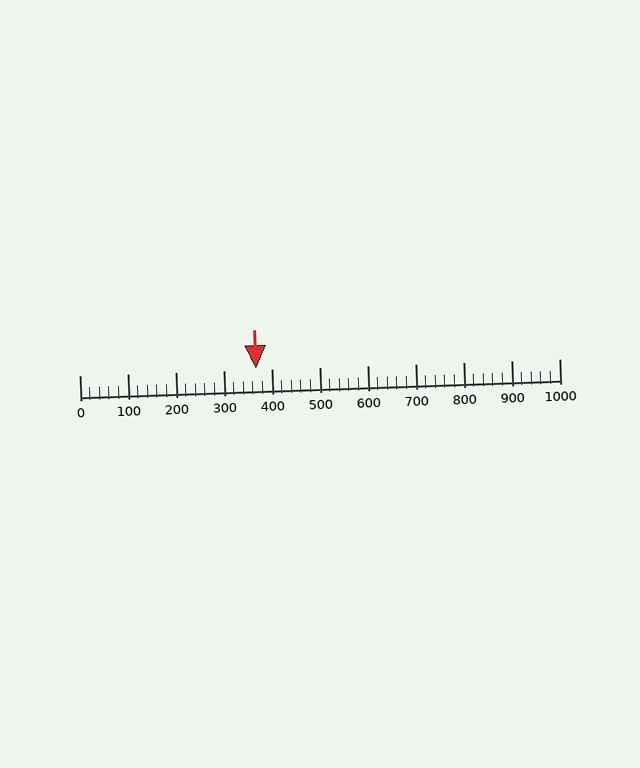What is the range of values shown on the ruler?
The ruler shows values from 0 to 1000.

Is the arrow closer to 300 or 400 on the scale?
The arrow is closer to 400.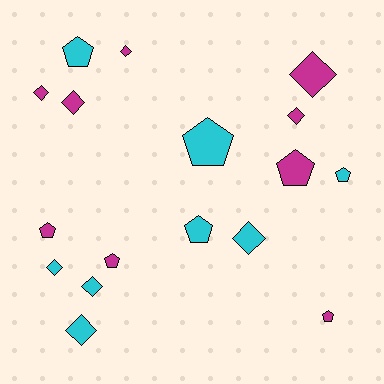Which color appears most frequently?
Magenta, with 9 objects.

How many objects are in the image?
There are 17 objects.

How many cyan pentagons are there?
There are 4 cyan pentagons.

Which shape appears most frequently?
Diamond, with 9 objects.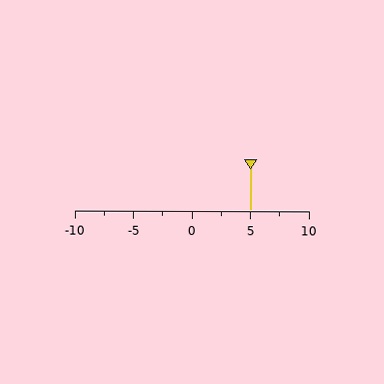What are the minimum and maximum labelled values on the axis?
The axis runs from -10 to 10.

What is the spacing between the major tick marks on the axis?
The major ticks are spaced 5 apart.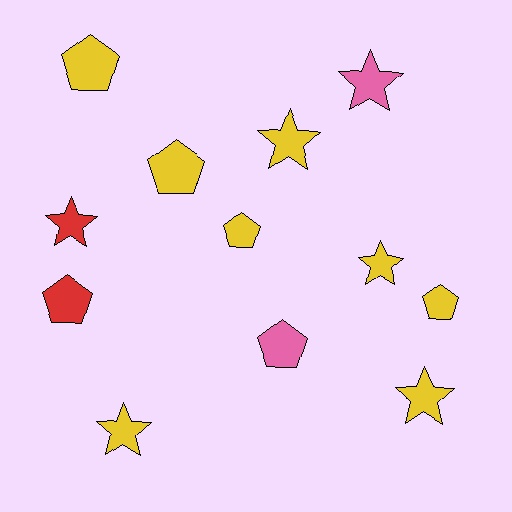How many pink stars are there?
There is 1 pink star.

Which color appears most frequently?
Yellow, with 8 objects.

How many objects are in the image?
There are 12 objects.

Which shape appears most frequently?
Star, with 6 objects.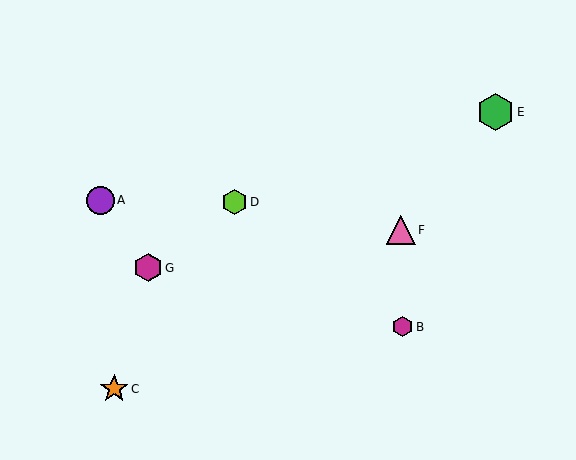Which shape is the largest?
The green hexagon (labeled E) is the largest.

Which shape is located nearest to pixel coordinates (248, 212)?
The lime hexagon (labeled D) at (234, 202) is nearest to that location.